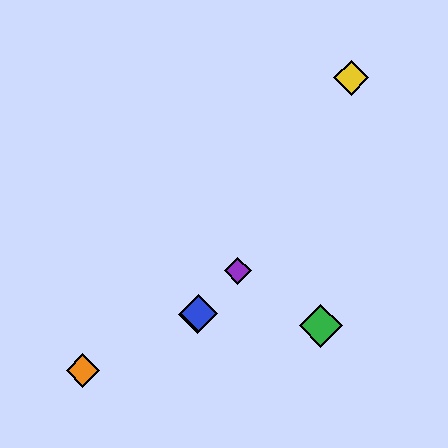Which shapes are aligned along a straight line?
The red diamond, the blue diamond, the purple diamond are aligned along a straight line.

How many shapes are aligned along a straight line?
3 shapes (the red diamond, the blue diamond, the purple diamond) are aligned along a straight line.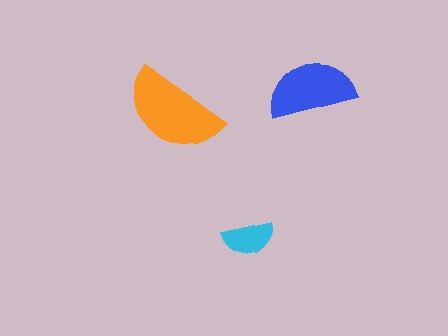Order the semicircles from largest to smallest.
the orange one, the blue one, the cyan one.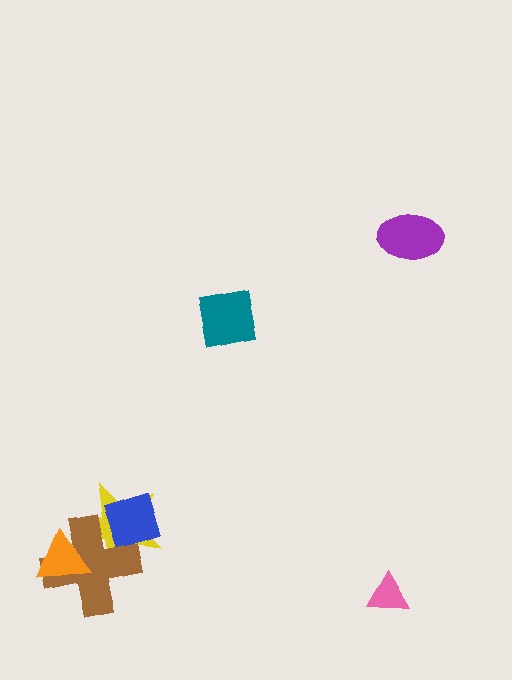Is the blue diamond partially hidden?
Yes, it is partially covered by another shape.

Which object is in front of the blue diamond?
The brown cross is in front of the blue diamond.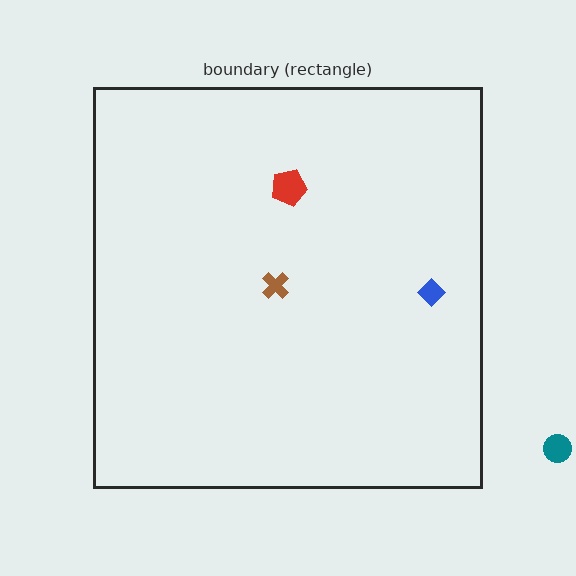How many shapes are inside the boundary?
3 inside, 1 outside.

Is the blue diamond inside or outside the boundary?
Inside.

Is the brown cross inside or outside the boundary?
Inside.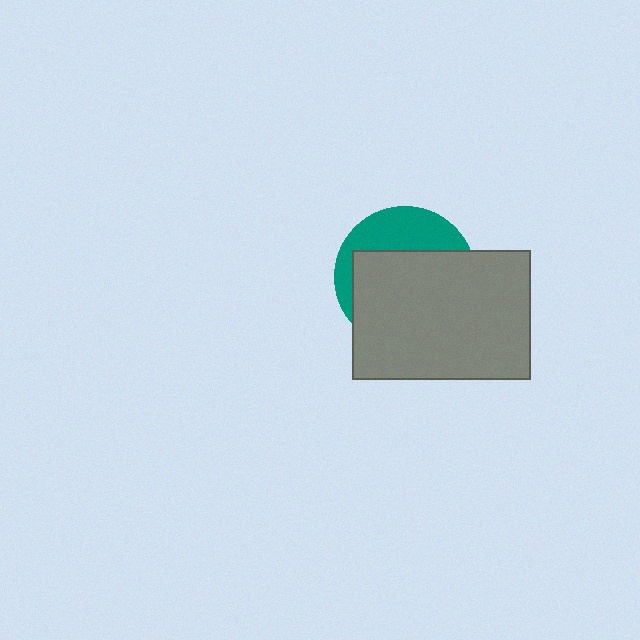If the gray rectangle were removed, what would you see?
You would see the complete teal circle.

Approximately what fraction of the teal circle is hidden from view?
Roughly 68% of the teal circle is hidden behind the gray rectangle.